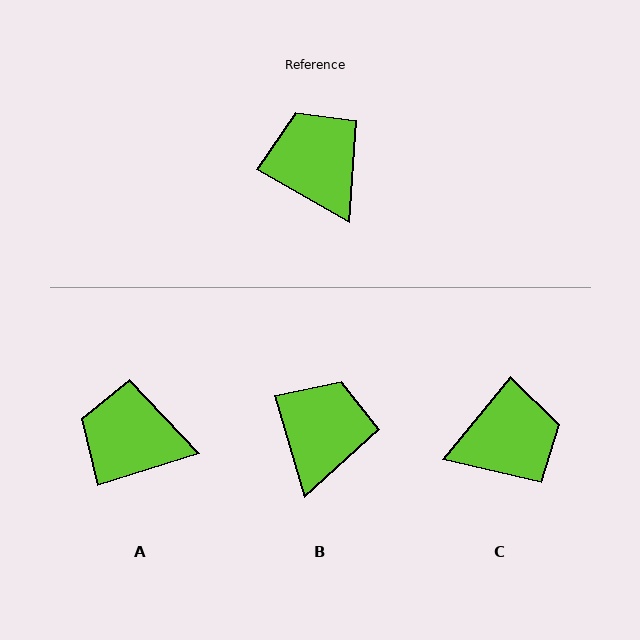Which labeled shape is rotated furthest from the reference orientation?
C, about 100 degrees away.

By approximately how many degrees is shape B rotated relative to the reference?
Approximately 44 degrees clockwise.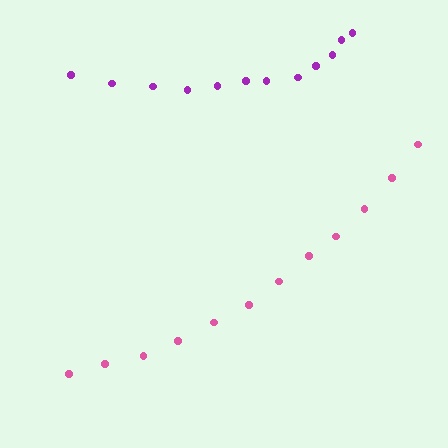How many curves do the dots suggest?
There are 2 distinct paths.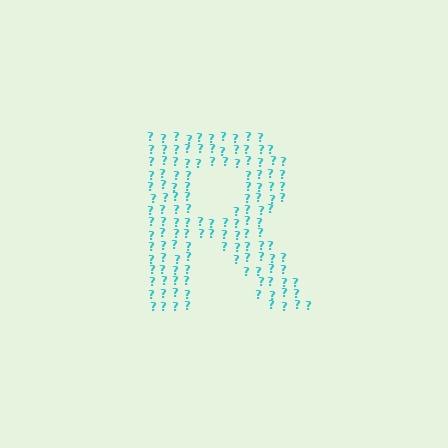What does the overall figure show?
The overall figure shows the letter R.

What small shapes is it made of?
It is made of small question marks.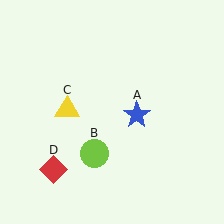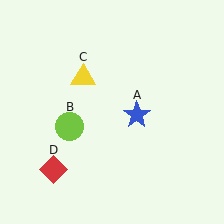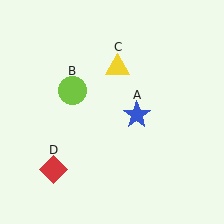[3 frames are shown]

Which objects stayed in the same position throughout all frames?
Blue star (object A) and red diamond (object D) remained stationary.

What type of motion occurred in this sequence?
The lime circle (object B), yellow triangle (object C) rotated clockwise around the center of the scene.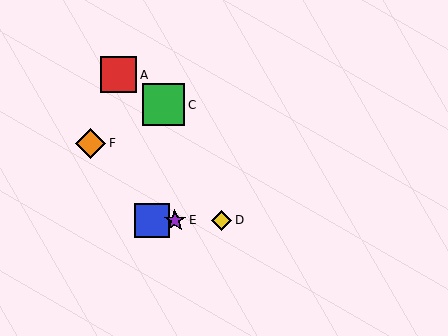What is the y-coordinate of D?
Object D is at y≈220.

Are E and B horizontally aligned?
Yes, both are at y≈220.